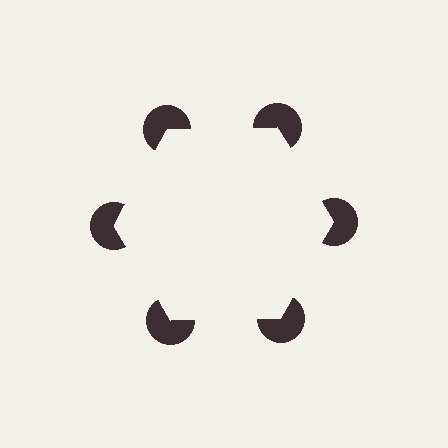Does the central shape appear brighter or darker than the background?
It typically appears slightly brighter than the background, even though no actual brightness change is drawn.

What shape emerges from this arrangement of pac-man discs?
An illusory hexagon — its edges are inferred from the aligned wedge cuts in the pac-man discs, not physically drawn.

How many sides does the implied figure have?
6 sides.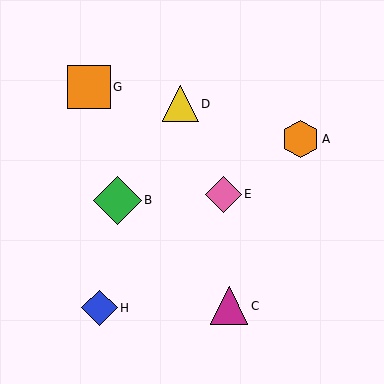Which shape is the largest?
The green diamond (labeled B) is the largest.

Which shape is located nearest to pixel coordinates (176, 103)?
The yellow triangle (labeled D) at (181, 104) is nearest to that location.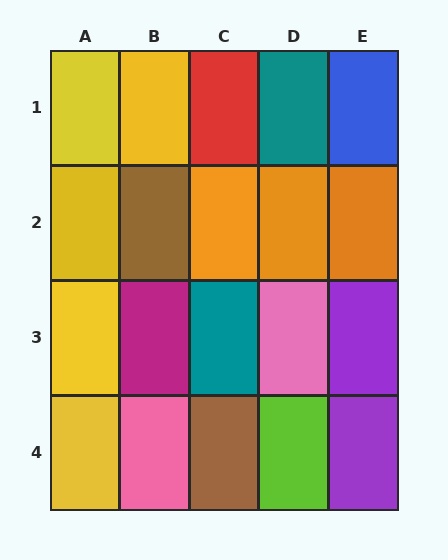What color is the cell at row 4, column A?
Yellow.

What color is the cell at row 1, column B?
Yellow.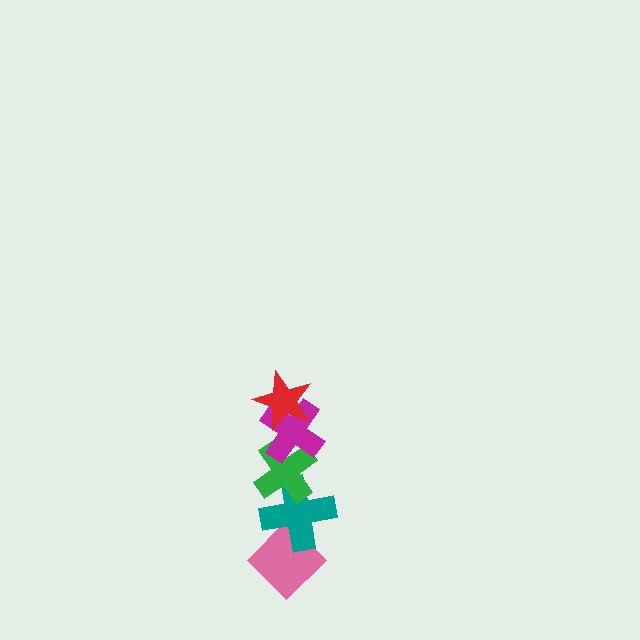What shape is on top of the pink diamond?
The teal cross is on top of the pink diamond.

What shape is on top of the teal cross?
The green cross is on top of the teal cross.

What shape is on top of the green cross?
The magenta cross is on top of the green cross.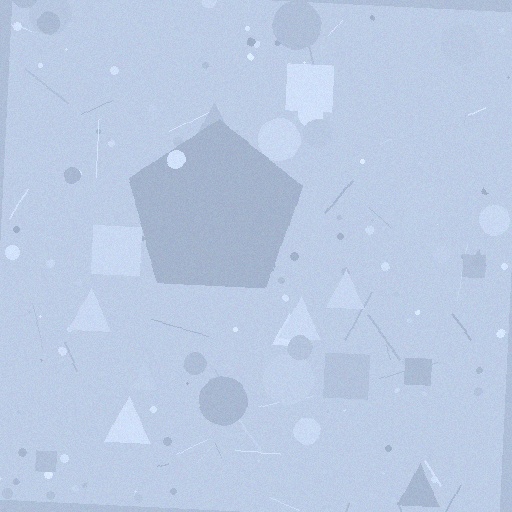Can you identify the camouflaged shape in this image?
The camouflaged shape is a pentagon.